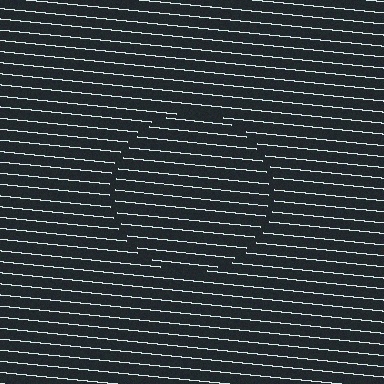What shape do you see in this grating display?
An illusory circle. The interior of the shape contains the same grating, shifted by half a period — the contour is defined by the phase discontinuity where line-ends from the inner and outer gratings abut.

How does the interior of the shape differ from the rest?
The interior of the shape contains the same grating, shifted by half a period — the contour is defined by the phase discontinuity where line-ends from the inner and outer gratings abut.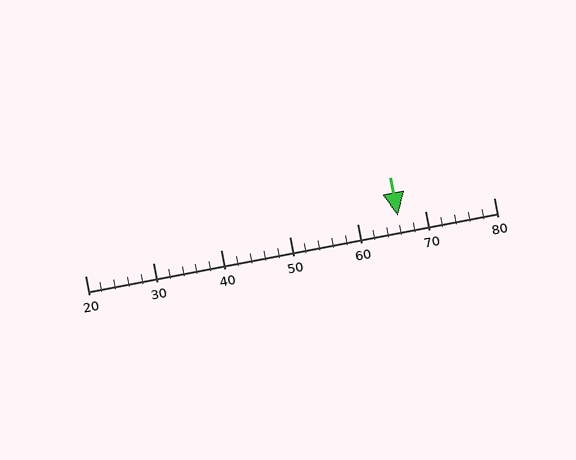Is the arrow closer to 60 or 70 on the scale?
The arrow is closer to 70.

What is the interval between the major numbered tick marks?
The major tick marks are spaced 10 units apart.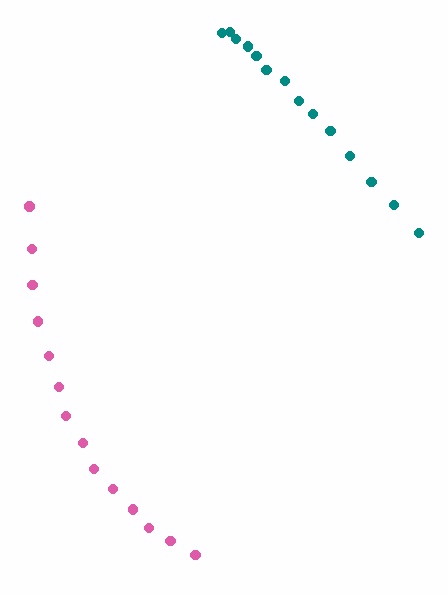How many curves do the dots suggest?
There are 2 distinct paths.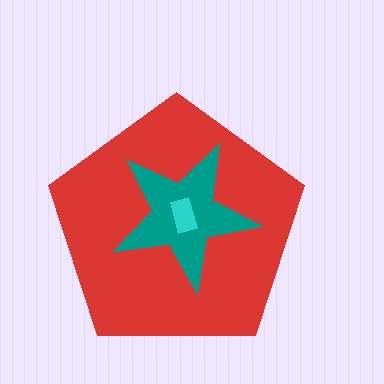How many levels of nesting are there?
3.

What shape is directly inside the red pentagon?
The teal star.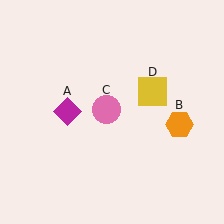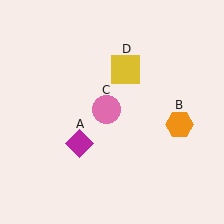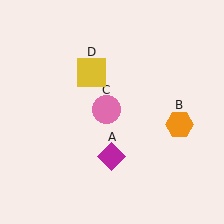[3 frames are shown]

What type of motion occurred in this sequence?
The magenta diamond (object A), yellow square (object D) rotated counterclockwise around the center of the scene.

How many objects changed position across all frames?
2 objects changed position: magenta diamond (object A), yellow square (object D).